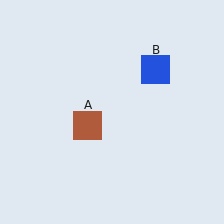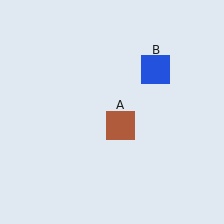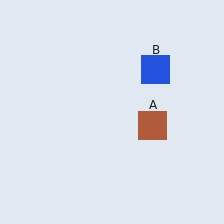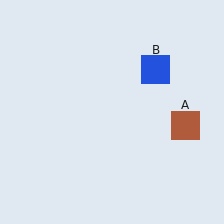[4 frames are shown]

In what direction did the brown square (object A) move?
The brown square (object A) moved right.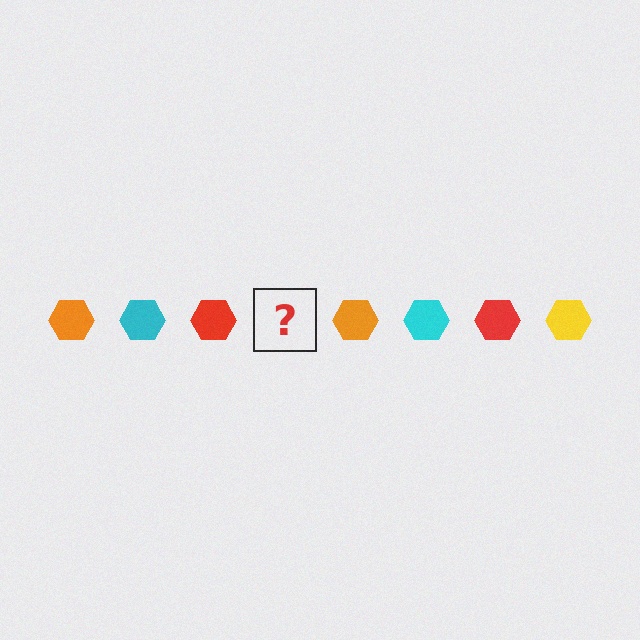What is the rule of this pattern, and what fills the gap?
The rule is that the pattern cycles through orange, cyan, red, yellow hexagons. The gap should be filled with a yellow hexagon.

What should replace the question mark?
The question mark should be replaced with a yellow hexagon.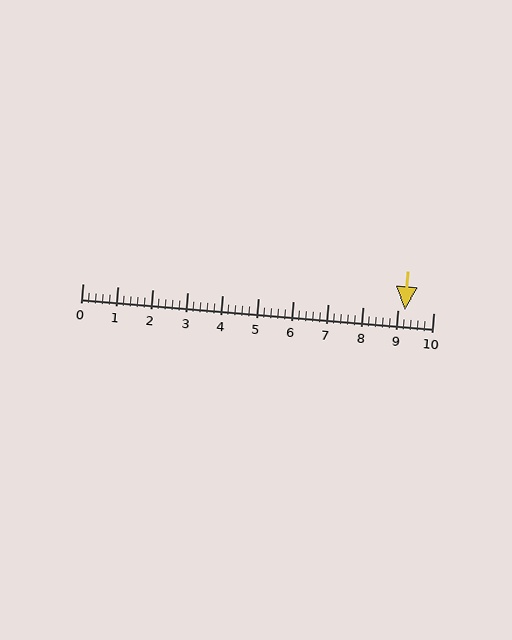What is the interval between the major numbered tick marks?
The major tick marks are spaced 1 units apart.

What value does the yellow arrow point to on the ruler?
The yellow arrow points to approximately 9.2.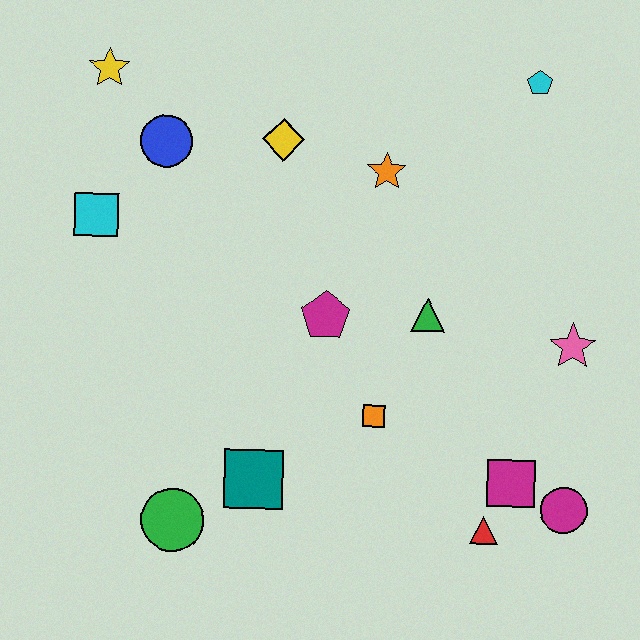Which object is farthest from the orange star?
The green circle is farthest from the orange star.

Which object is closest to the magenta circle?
The magenta square is closest to the magenta circle.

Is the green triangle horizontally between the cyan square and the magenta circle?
Yes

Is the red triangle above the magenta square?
No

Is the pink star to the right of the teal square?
Yes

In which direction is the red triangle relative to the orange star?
The red triangle is below the orange star.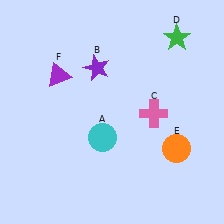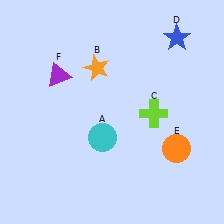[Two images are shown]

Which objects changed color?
B changed from purple to orange. C changed from pink to lime. D changed from green to blue.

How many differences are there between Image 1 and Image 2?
There are 3 differences between the two images.